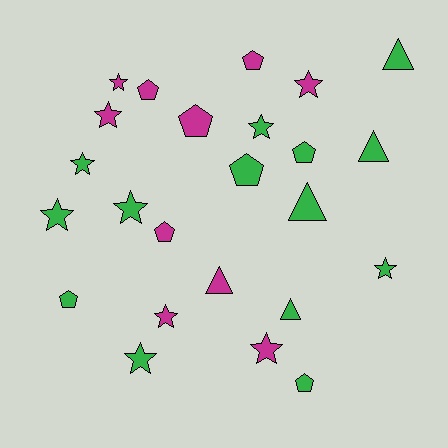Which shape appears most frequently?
Star, with 11 objects.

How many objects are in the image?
There are 24 objects.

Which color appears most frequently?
Green, with 14 objects.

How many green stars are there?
There are 6 green stars.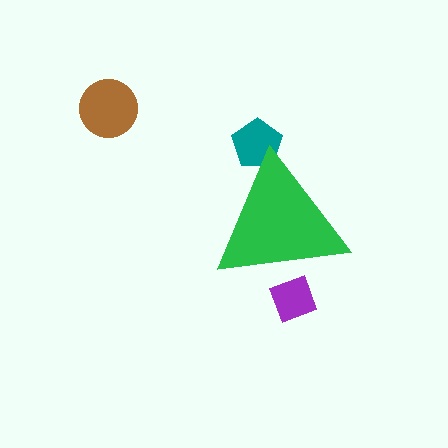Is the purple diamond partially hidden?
Yes, the purple diamond is partially hidden behind the green triangle.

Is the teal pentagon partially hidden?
Yes, the teal pentagon is partially hidden behind the green triangle.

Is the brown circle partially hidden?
No, the brown circle is fully visible.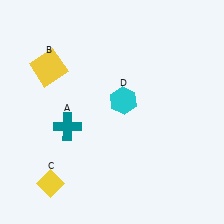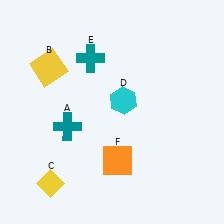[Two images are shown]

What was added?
A teal cross (E), an orange square (F) were added in Image 2.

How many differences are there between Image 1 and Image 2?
There are 2 differences between the two images.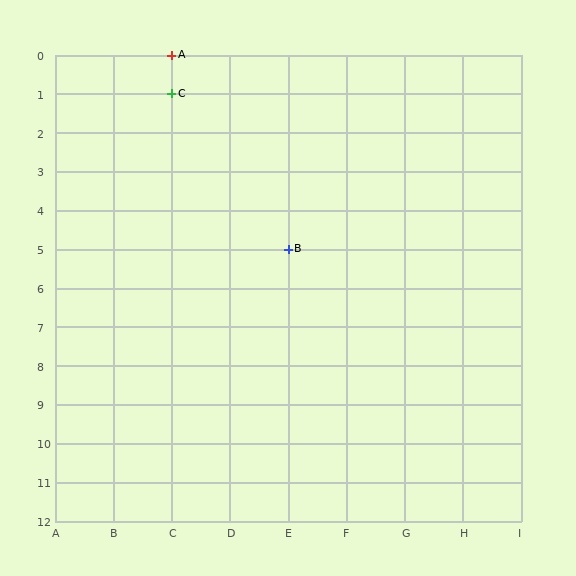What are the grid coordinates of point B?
Point B is at grid coordinates (E, 5).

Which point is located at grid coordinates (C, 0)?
Point A is at (C, 0).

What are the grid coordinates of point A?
Point A is at grid coordinates (C, 0).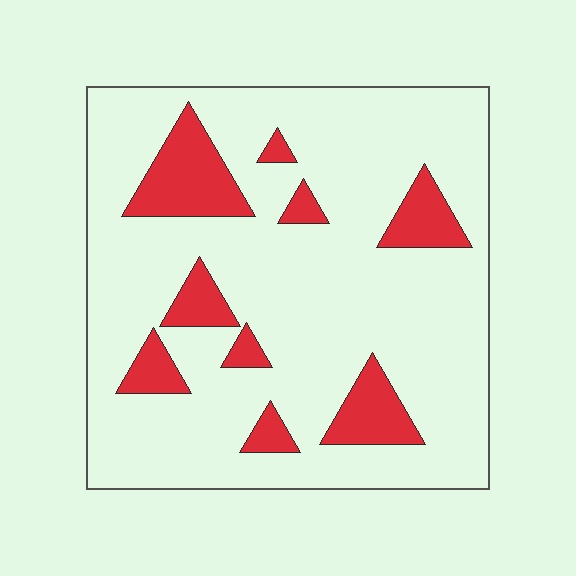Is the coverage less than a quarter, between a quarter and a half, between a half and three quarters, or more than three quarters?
Less than a quarter.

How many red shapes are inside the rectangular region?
9.